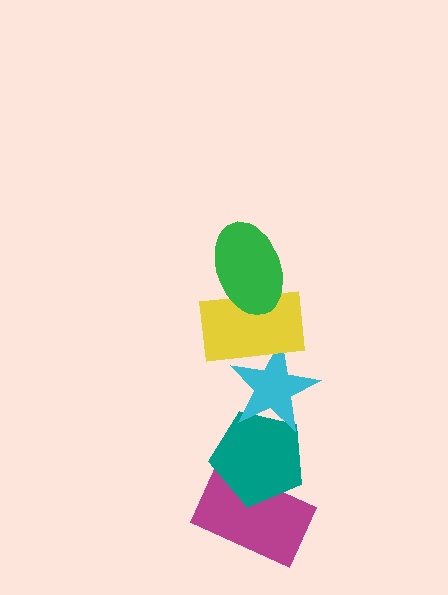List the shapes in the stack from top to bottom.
From top to bottom: the green ellipse, the yellow rectangle, the cyan star, the teal pentagon, the magenta rectangle.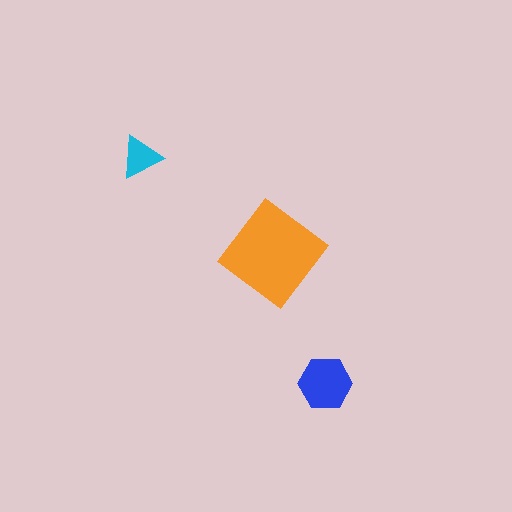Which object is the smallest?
The cyan triangle.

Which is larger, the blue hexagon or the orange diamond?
The orange diamond.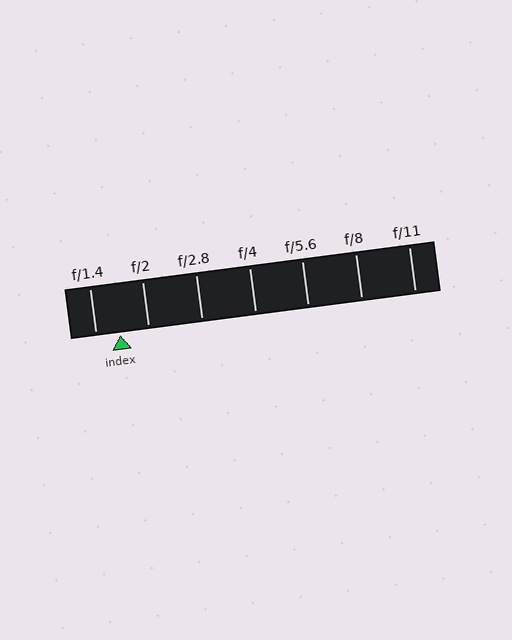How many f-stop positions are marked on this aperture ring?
There are 7 f-stop positions marked.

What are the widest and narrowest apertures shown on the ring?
The widest aperture shown is f/1.4 and the narrowest is f/11.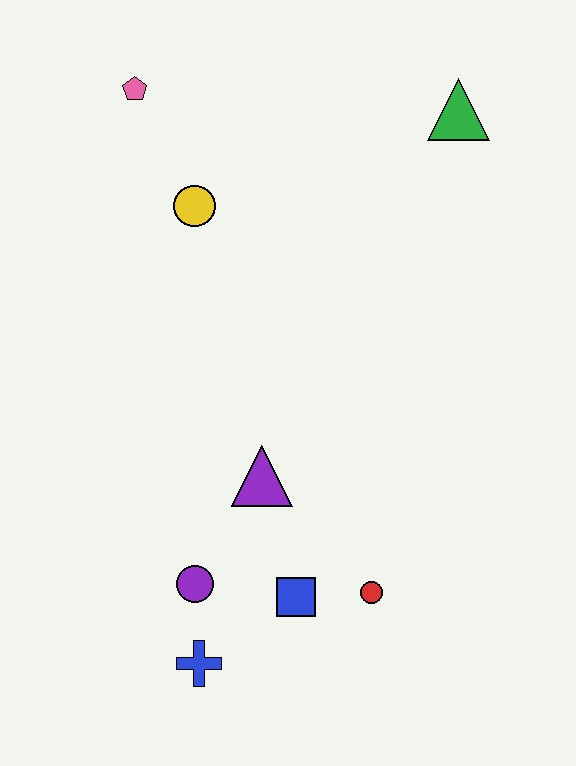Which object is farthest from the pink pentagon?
The blue cross is farthest from the pink pentagon.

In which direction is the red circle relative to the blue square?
The red circle is to the right of the blue square.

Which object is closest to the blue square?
The red circle is closest to the blue square.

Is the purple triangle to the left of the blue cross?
No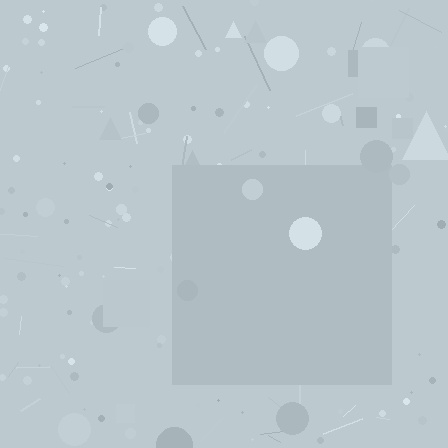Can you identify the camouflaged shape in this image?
The camouflaged shape is a square.